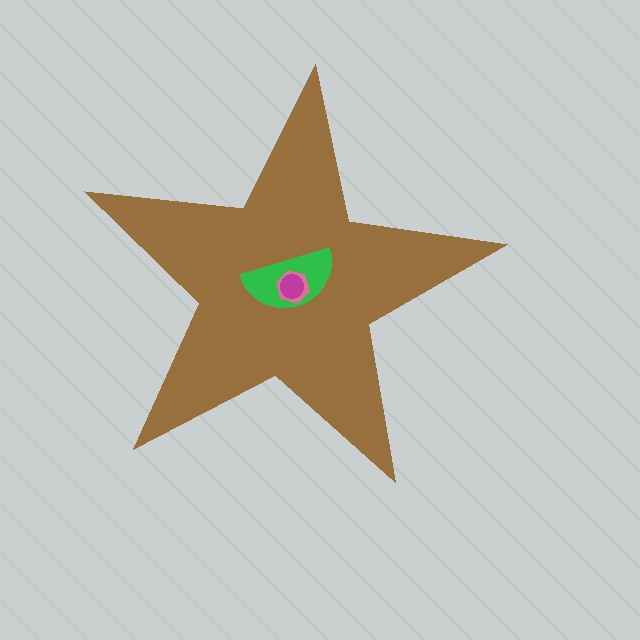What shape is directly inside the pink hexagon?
The magenta circle.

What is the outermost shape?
The brown star.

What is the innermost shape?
The magenta circle.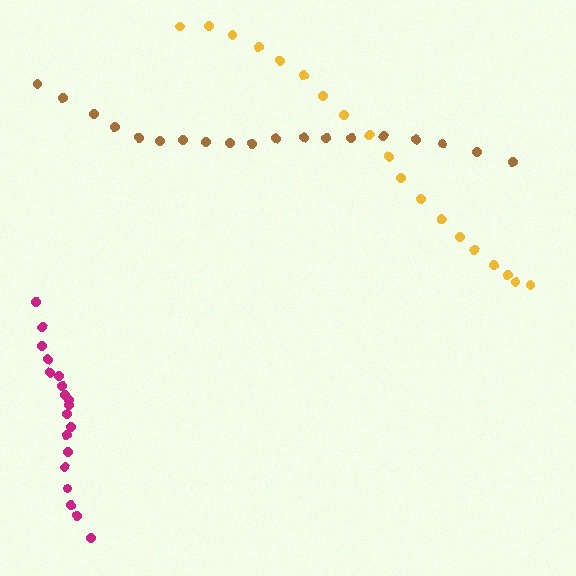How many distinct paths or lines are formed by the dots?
There are 3 distinct paths.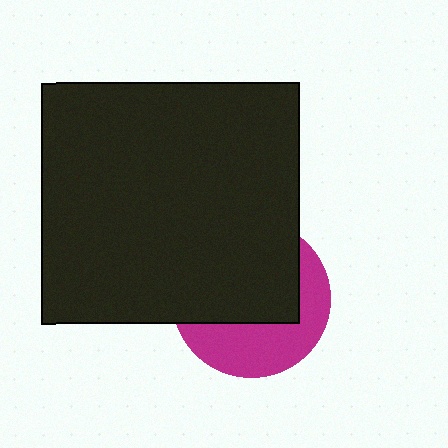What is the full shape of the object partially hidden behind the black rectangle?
The partially hidden object is a magenta circle.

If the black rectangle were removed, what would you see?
You would see the complete magenta circle.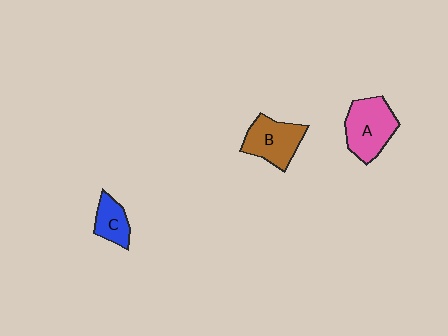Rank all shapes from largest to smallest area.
From largest to smallest: A (pink), B (brown), C (blue).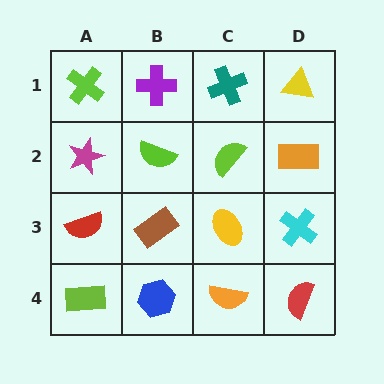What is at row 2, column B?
A lime semicircle.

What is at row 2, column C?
A lime semicircle.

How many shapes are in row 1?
4 shapes.